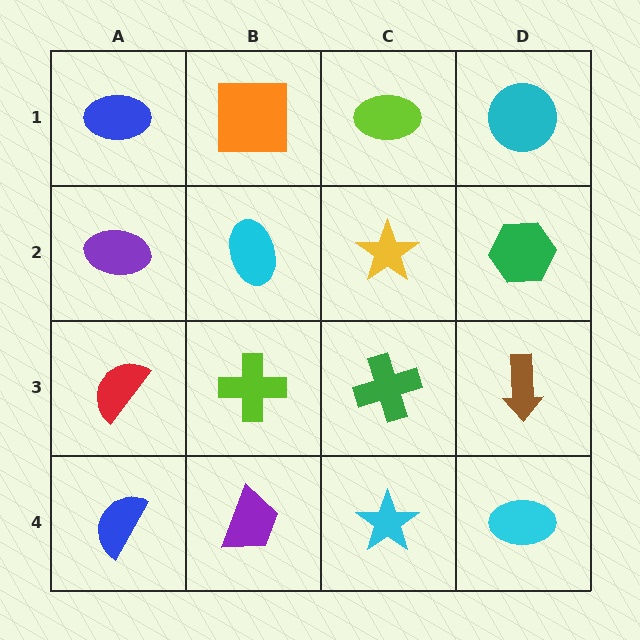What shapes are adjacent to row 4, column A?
A red semicircle (row 3, column A), a purple trapezoid (row 4, column B).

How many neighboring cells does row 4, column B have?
3.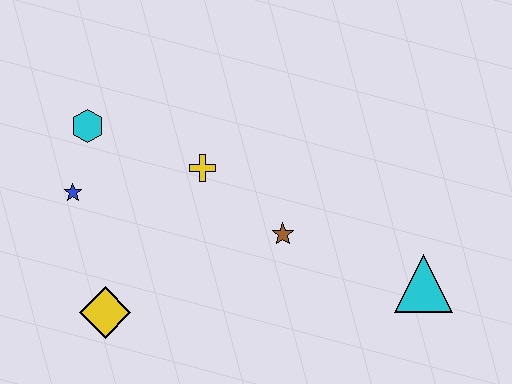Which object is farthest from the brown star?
The cyan hexagon is farthest from the brown star.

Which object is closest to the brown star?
The yellow cross is closest to the brown star.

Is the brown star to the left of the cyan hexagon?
No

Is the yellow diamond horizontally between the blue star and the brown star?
Yes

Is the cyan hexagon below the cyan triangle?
No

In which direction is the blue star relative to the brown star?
The blue star is to the left of the brown star.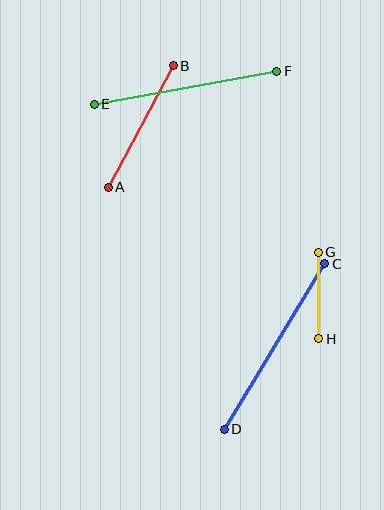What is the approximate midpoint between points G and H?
The midpoint is at approximately (319, 295) pixels.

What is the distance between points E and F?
The distance is approximately 186 pixels.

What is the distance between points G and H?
The distance is approximately 86 pixels.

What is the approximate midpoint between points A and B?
The midpoint is at approximately (141, 126) pixels.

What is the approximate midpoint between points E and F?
The midpoint is at approximately (186, 88) pixels.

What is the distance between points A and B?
The distance is approximately 138 pixels.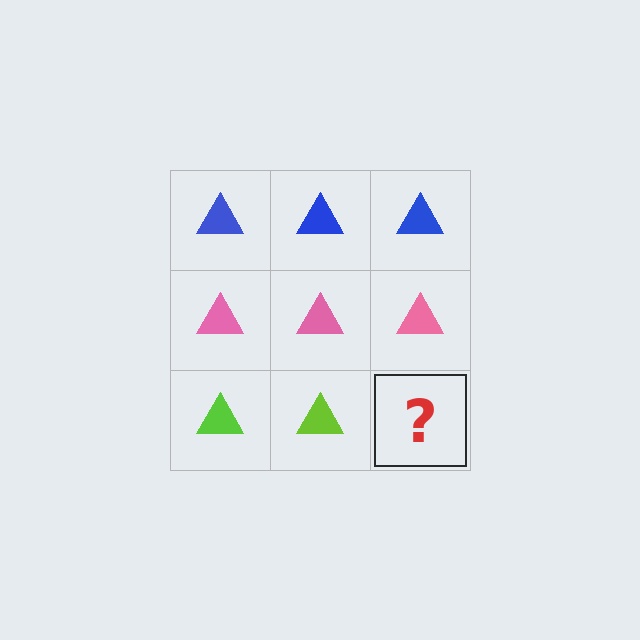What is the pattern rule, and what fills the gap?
The rule is that each row has a consistent color. The gap should be filled with a lime triangle.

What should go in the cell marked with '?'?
The missing cell should contain a lime triangle.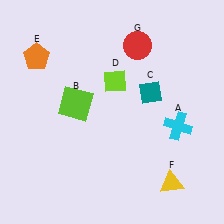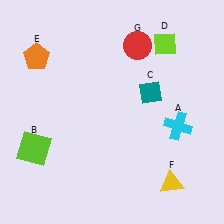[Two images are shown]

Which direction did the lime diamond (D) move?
The lime diamond (D) moved right.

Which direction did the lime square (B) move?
The lime square (B) moved down.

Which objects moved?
The objects that moved are: the lime square (B), the lime diamond (D).